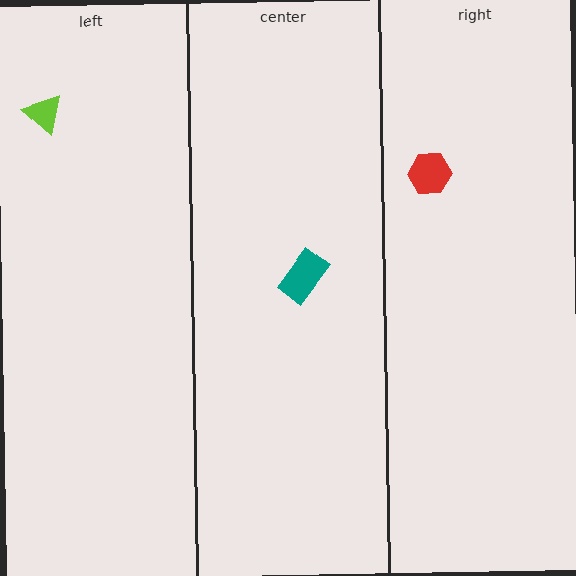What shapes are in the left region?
The lime triangle.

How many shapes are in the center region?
1.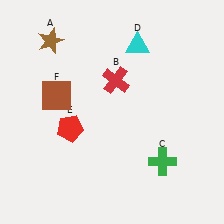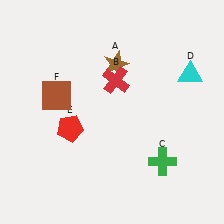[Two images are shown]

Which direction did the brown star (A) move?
The brown star (A) moved right.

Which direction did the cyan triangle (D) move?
The cyan triangle (D) moved right.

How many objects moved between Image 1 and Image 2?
2 objects moved between the two images.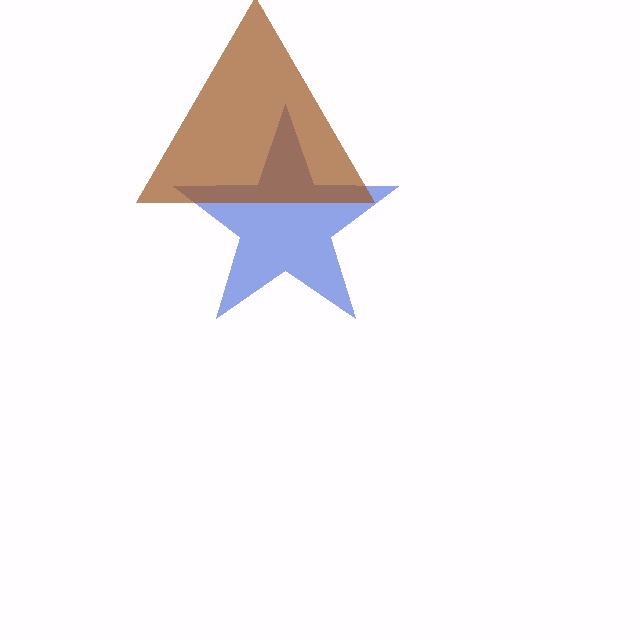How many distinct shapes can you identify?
There are 2 distinct shapes: a blue star, a brown triangle.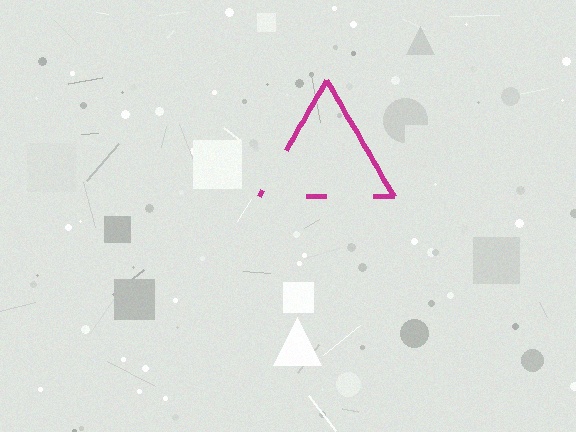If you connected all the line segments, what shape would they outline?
They would outline a triangle.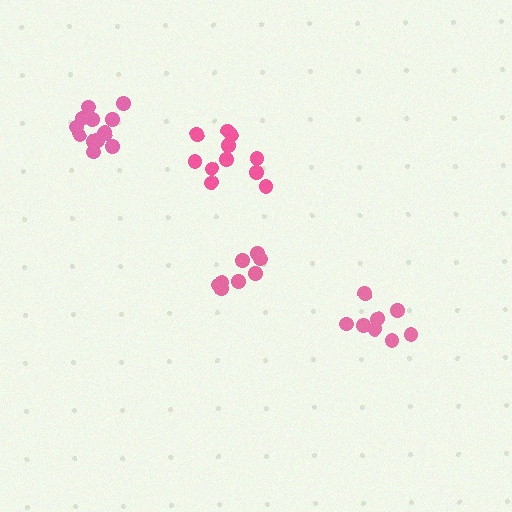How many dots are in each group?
Group 1: 13 dots, Group 2: 8 dots, Group 3: 11 dots, Group 4: 8 dots (40 total).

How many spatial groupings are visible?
There are 4 spatial groupings.